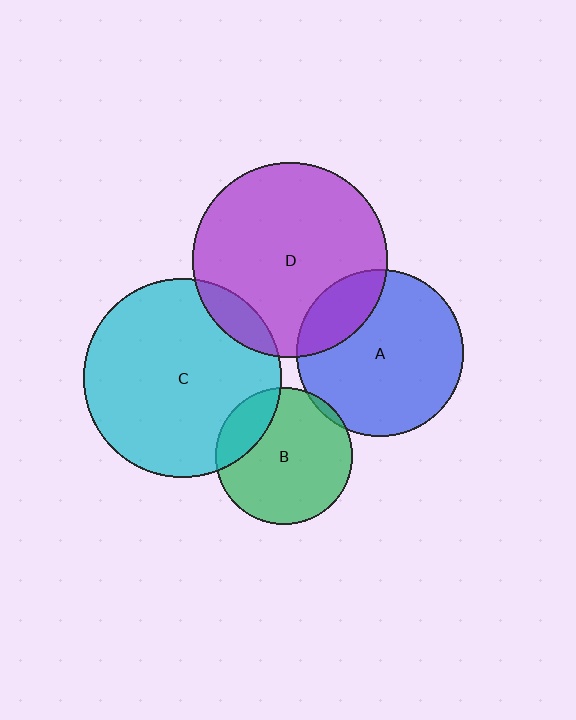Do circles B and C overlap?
Yes.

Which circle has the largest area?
Circle C (cyan).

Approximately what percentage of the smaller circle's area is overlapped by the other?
Approximately 20%.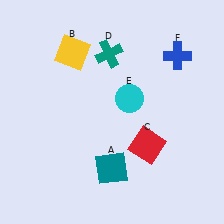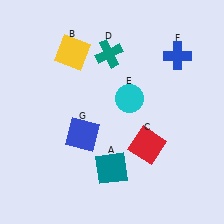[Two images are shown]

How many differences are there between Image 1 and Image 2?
There is 1 difference between the two images.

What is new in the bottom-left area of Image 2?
A blue square (G) was added in the bottom-left area of Image 2.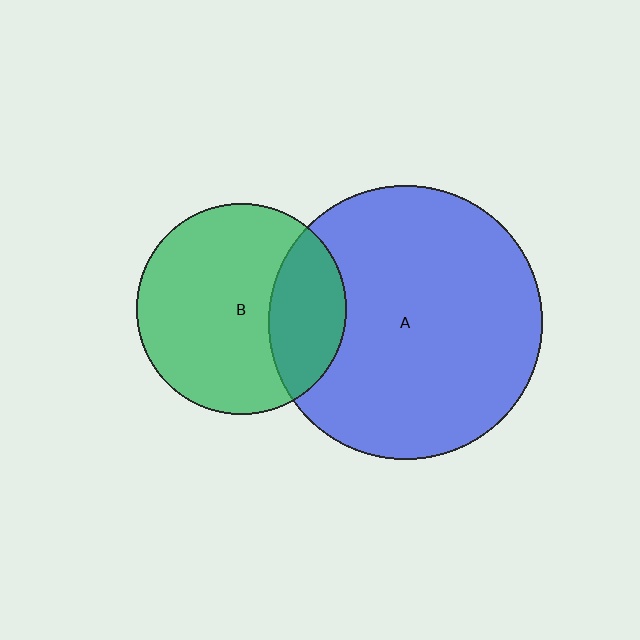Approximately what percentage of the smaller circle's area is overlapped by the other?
Approximately 25%.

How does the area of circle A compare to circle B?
Approximately 1.7 times.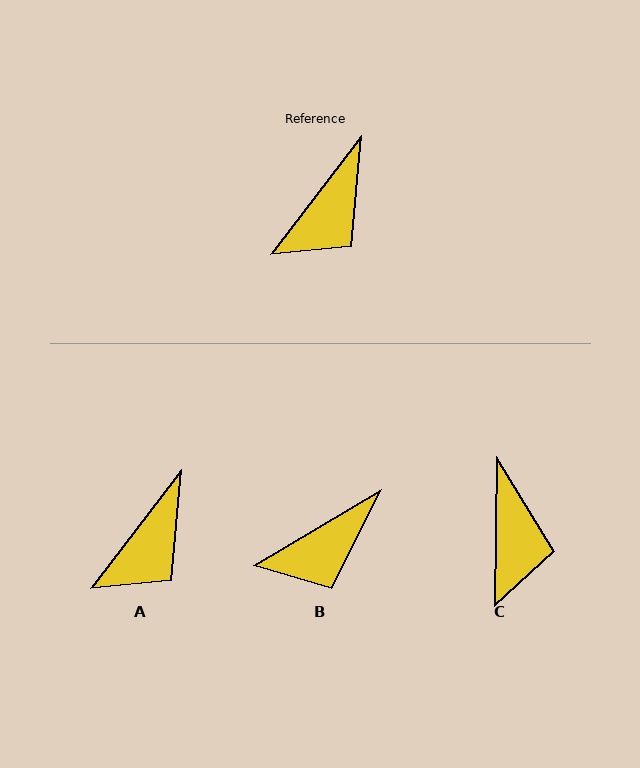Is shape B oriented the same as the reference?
No, it is off by about 22 degrees.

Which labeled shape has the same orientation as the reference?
A.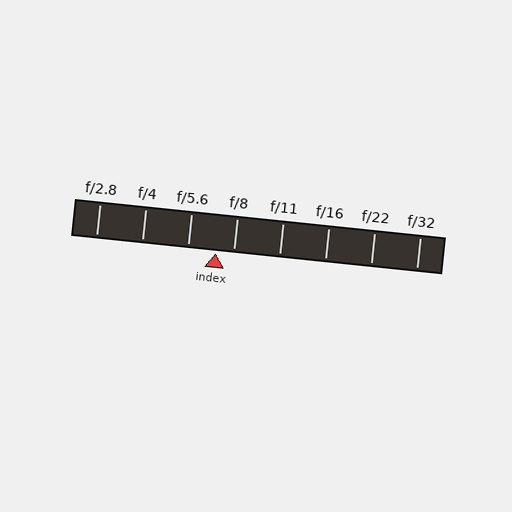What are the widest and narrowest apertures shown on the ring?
The widest aperture shown is f/2.8 and the narrowest is f/32.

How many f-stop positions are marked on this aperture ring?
There are 8 f-stop positions marked.